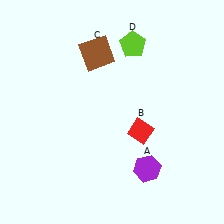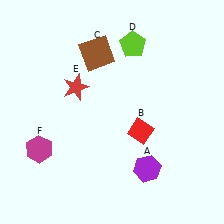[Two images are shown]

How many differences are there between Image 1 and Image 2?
There are 2 differences between the two images.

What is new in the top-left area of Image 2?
A red star (E) was added in the top-left area of Image 2.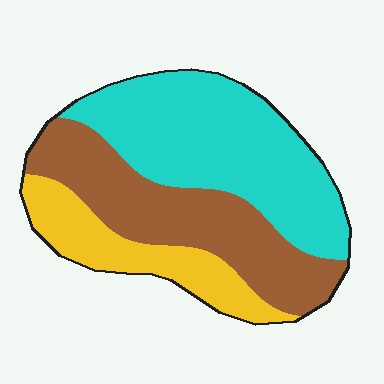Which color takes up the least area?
Yellow, at roughly 20%.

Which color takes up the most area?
Cyan, at roughly 45%.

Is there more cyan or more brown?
Cyan.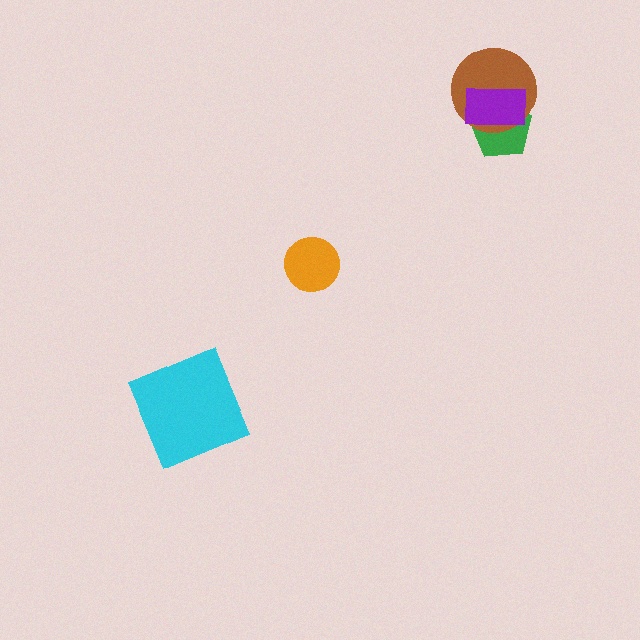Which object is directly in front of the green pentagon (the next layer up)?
The brown circle is directly in front of the green pentagon.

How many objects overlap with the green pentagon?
2 objects overlap with the green pentagon.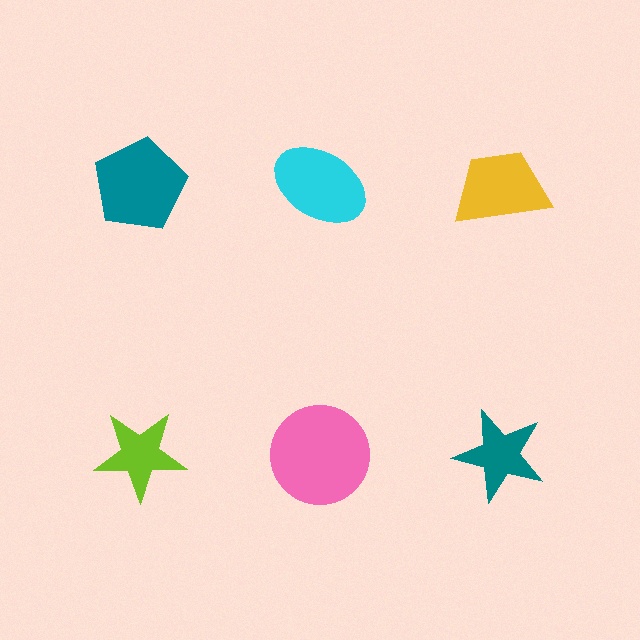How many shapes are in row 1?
3 shapes.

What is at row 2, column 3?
A teal star.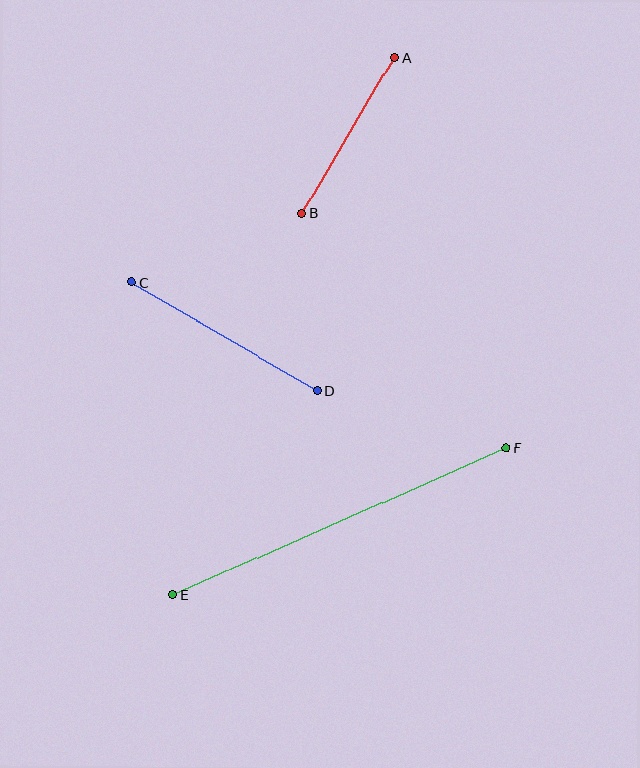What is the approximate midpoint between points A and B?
The midpoint is at approximately (348, 135) pixels.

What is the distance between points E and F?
The distance is approximately 364 pixels.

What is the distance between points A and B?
The distance is approximately 181 pixels.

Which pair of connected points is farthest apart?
Points E and F are farthest apart.